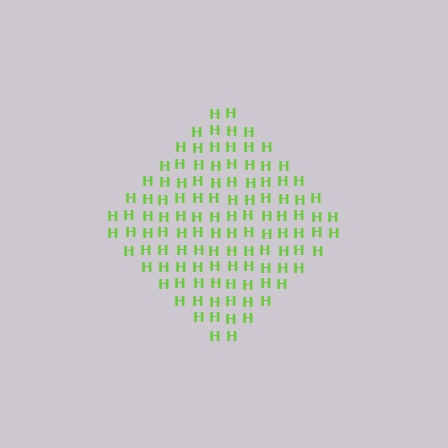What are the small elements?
The small elements are letter H's.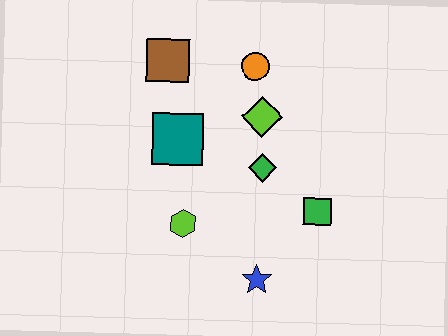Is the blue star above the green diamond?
No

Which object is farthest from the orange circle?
The blue star is farthest from the orange circle.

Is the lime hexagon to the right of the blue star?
No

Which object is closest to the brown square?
The teal square is closest to the brown square.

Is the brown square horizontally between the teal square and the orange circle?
No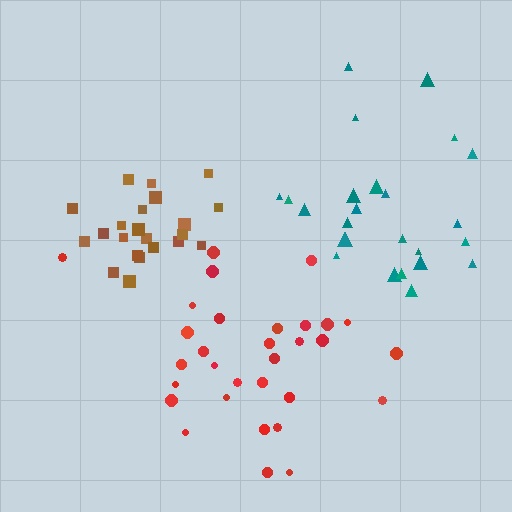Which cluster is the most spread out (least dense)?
Teal.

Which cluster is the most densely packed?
Brown.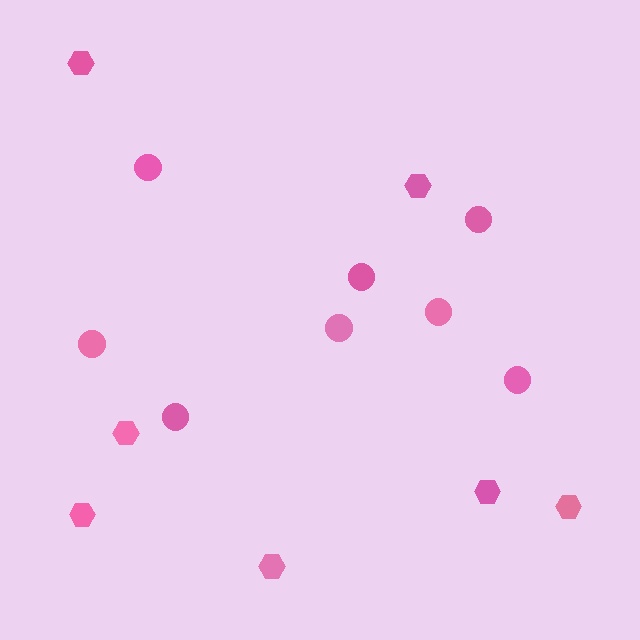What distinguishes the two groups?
There are 2 groups: one group of circles (8) and one group of hexagons (7).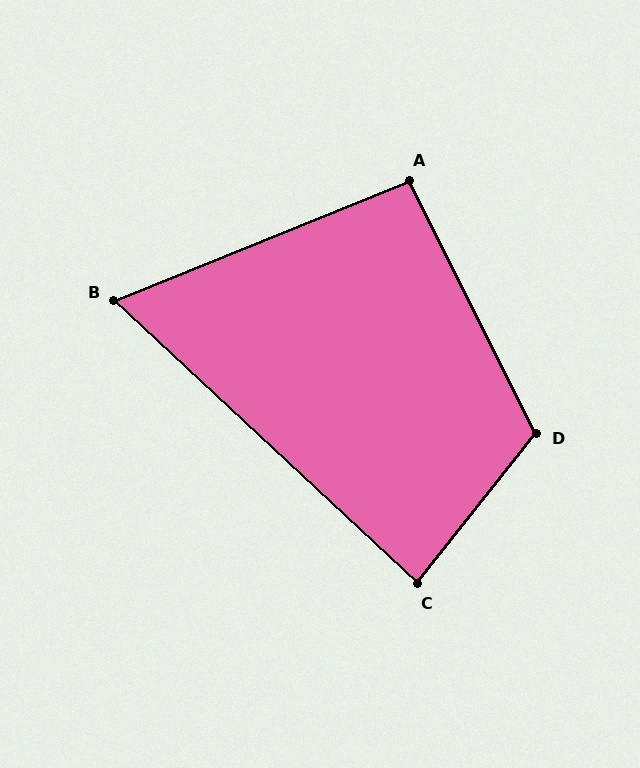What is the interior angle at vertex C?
Approximately 85 degrees (approximately right).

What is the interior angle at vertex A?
Approximately 95 degrees (approximately right).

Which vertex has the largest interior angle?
D, at approximately 115 degrees.